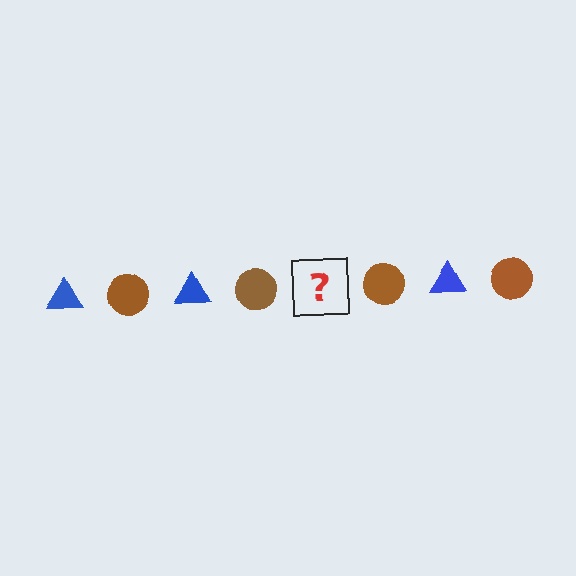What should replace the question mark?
The question mark should be replaced with a blue triangle.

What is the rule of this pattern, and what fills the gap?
The rule is that the pattern alternates between blue triangle and brown circle. The gap should be filled with a blue triangle.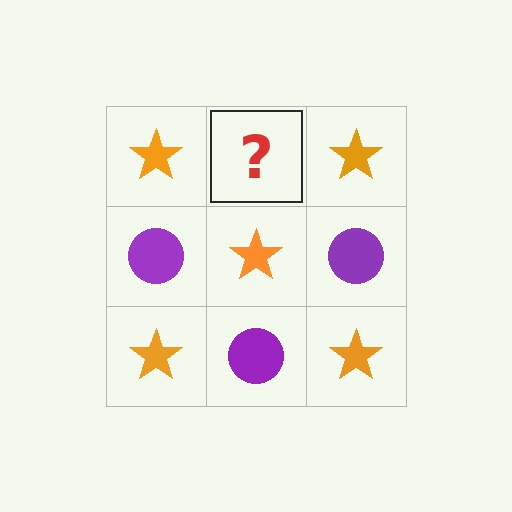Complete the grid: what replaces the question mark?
The question mark should be replaced with a purple circle.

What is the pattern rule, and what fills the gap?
The rule is that it alternates orange star and purple circle in a checkerboard pattern. The gap should be filled with a purple circle.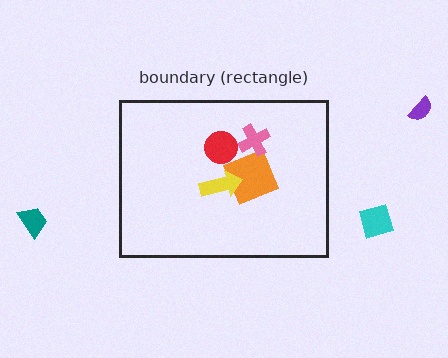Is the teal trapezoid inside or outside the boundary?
Outside.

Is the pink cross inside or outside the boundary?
Inside.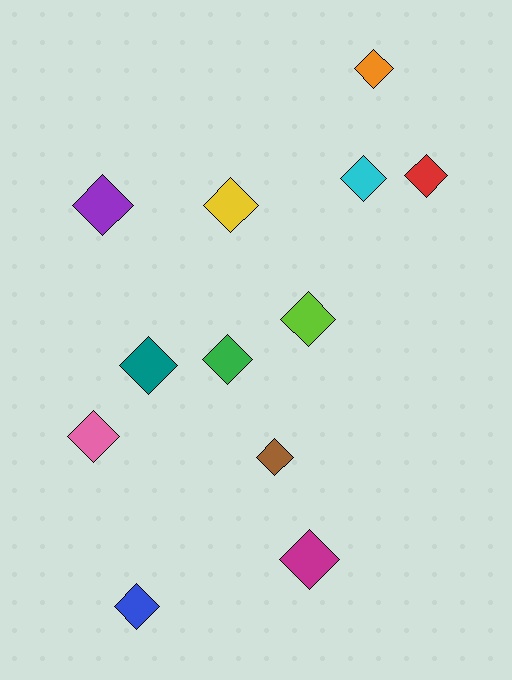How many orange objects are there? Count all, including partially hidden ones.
There is 1 orange object.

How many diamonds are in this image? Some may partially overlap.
There are 12 diamonds.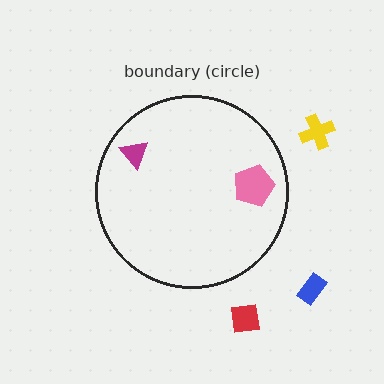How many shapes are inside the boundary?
2 inside, 3 outside.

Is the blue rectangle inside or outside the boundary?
Outside.